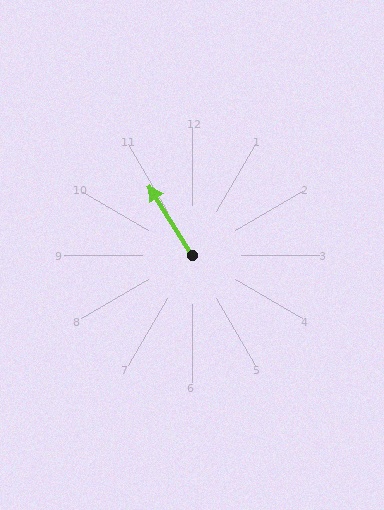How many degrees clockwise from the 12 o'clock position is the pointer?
Approximately 328 degrees.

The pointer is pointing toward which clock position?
Roughly 11 o'clock.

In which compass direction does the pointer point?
Northwest.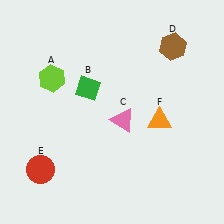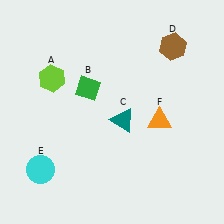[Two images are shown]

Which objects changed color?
C changed from pink to teal. E changed from red to cyan.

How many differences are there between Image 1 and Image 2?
There are 2 differences between the two images.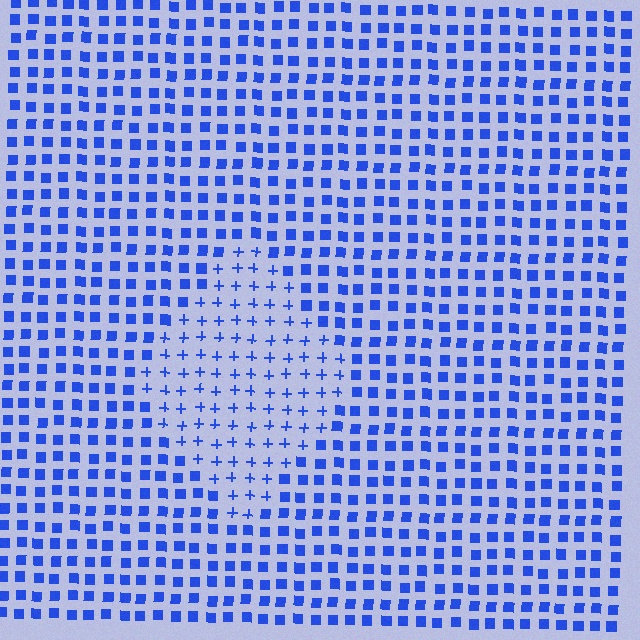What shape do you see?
I see a diamond.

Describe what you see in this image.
The image is filled with small blue elements arranged in a uniform grid. A diamond-shaped region contains plus signs, while the surrounding area contains squares. The boundary is defined purely by the change in element shape.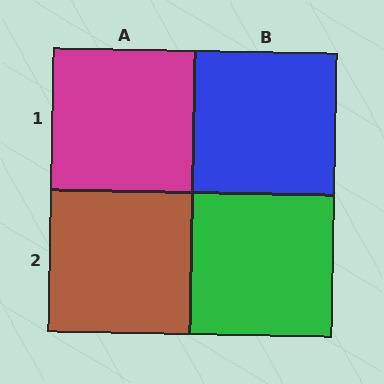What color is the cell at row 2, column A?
Brown.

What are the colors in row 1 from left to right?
Magenta, blue.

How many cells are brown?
1 cell is brown.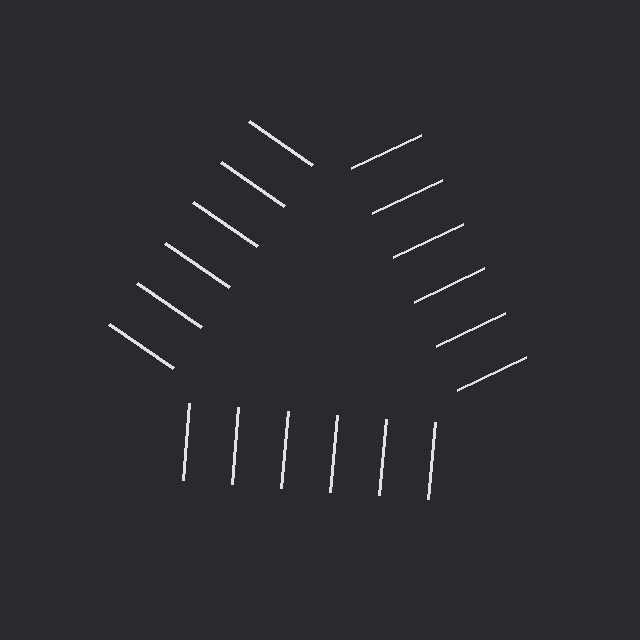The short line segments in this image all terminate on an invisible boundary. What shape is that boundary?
An illusory triangle — the line segments terminate on its edges but no continuous stroke is drawn.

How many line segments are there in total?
18 — 6 along each of the 3 edges.